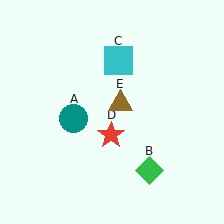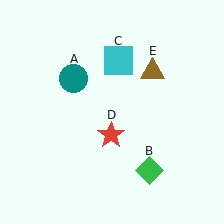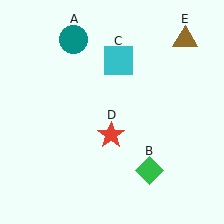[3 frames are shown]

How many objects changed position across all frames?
2 objects changed position: teal circle (object A), brown triangle (object E).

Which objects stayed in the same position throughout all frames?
Green diamond (object B) and cyan square (object C) and red star (object D) remained stationary.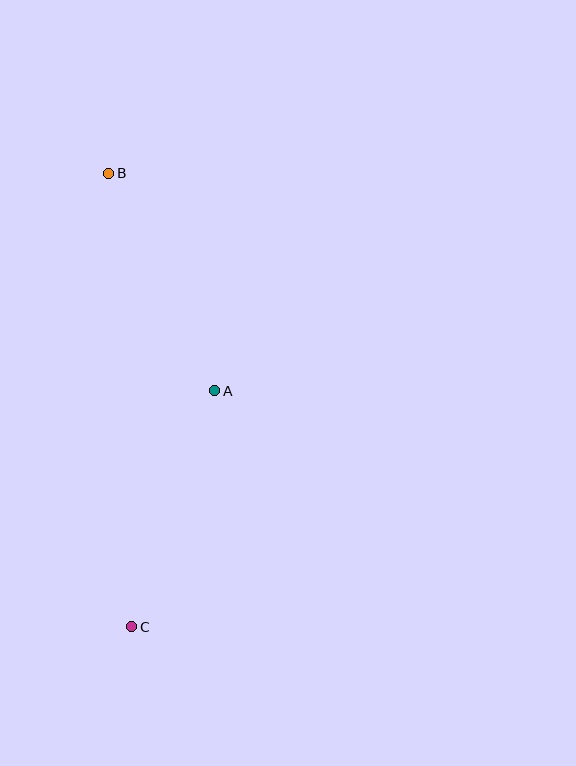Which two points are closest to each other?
Points A and B are closest to each other.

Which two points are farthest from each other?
Points B and C are farthest from each other.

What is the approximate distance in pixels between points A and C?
The distance between A and C is approximately 251 pixels.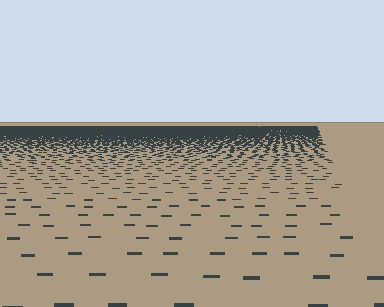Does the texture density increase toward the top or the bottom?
Density increases toward the top.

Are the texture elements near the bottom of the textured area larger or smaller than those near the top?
Larger. Near the bottom, elements are closer to the viewer and appear at a bigger on-screen size.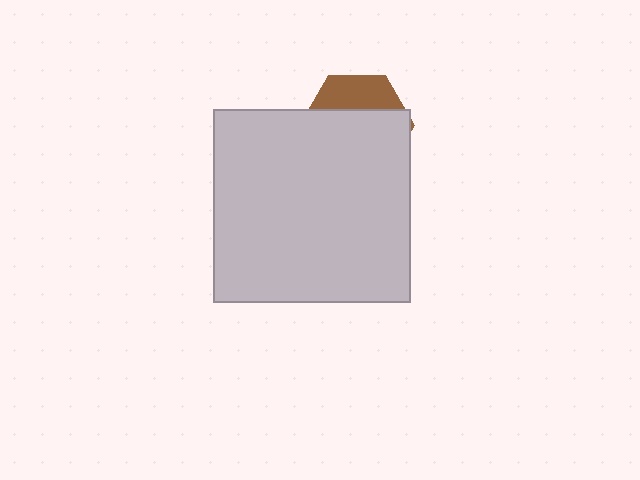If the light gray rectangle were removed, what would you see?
You would see the complete brown hexagon.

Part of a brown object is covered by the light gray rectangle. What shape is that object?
It is a hexagon.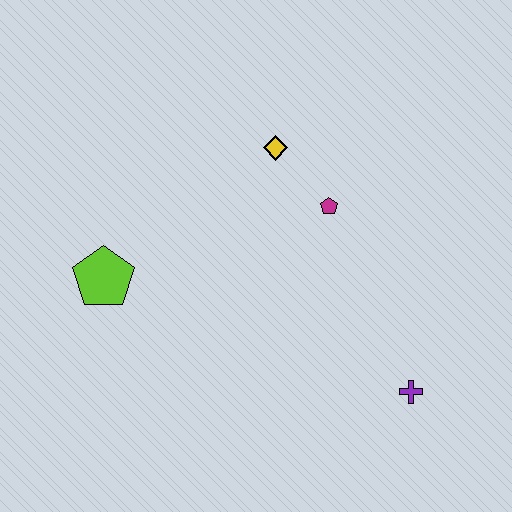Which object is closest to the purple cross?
The magenta pentagon is closest to the purple cross.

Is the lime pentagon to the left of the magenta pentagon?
Yes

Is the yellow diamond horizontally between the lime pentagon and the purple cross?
Yes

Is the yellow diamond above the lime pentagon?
Yes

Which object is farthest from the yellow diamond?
The purple cross is farthest from the yellow diamond.